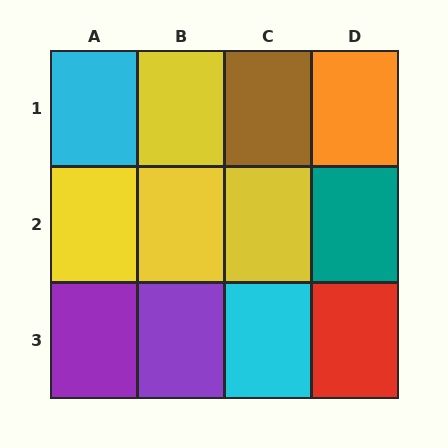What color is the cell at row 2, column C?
Yellow.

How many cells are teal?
1 cell is teal.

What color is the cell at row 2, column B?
Yellow.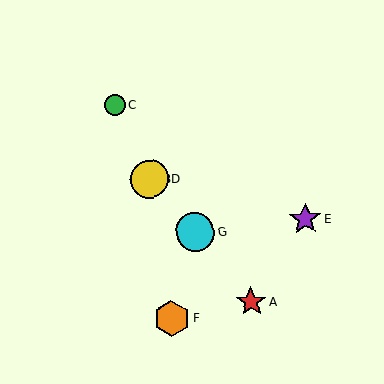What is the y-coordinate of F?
Object F is at y≈319.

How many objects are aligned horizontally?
2 objects (B, D) are aligned horizontally.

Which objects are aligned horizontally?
Objects B, D are aligned horizontally.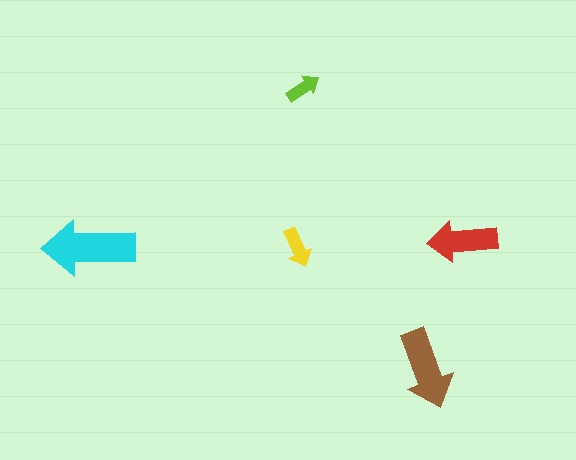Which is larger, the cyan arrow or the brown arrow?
The cyan one.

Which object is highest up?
The lime arrow is topmost.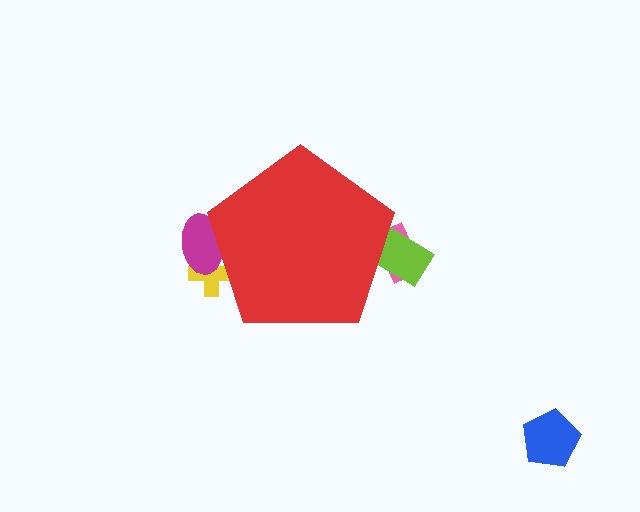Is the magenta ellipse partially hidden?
Yes, the magenta ellipse is partially hidden behind the red pentagon.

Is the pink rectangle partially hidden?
Yes, the pink rectangle is partially hidden behind the red pentagon.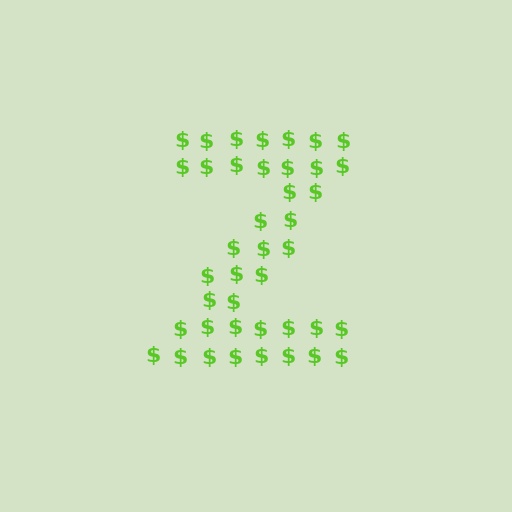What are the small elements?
The small elements are dollar signs.